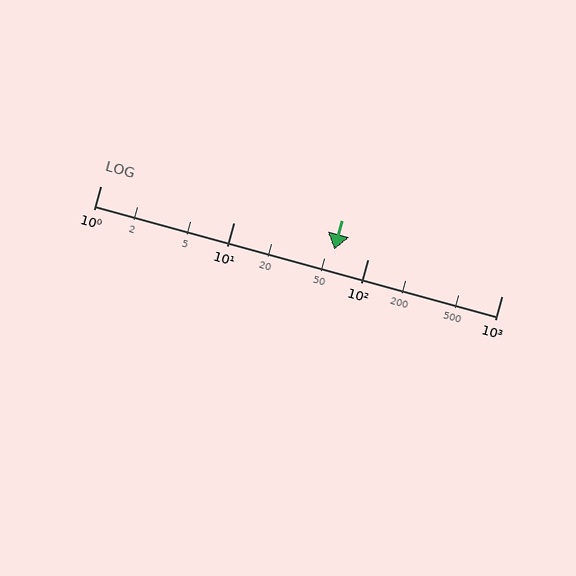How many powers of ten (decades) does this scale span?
The scale spans 3 decades, from 1 to 1000.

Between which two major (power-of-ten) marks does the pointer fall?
The pointer is between 10 and 100.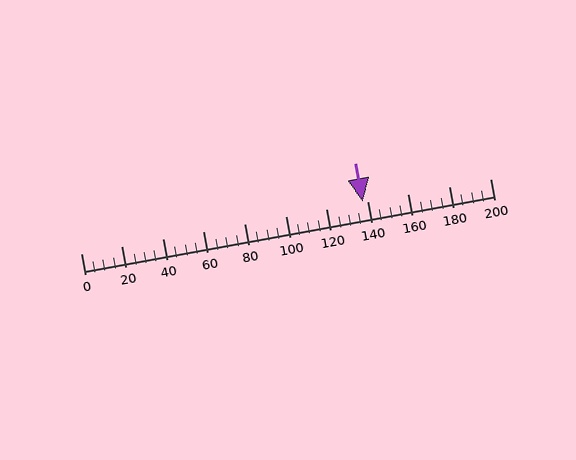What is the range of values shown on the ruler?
The ruler shows values from 0 to 200.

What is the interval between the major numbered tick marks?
The major tick marks are spaced 20 units apart.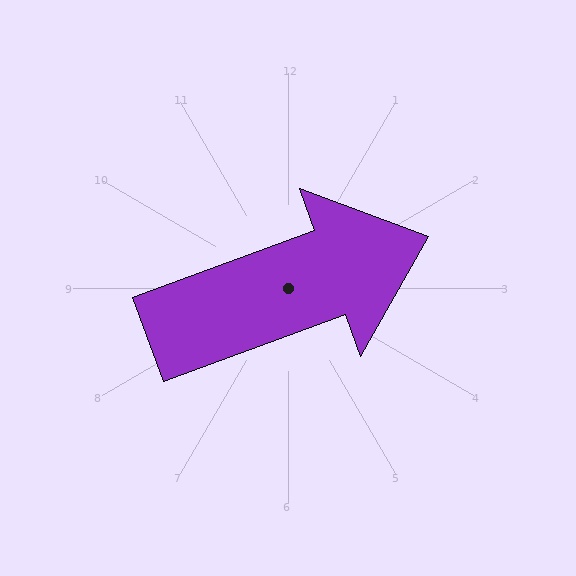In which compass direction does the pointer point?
East.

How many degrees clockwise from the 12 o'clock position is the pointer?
Approximately 70 degrees.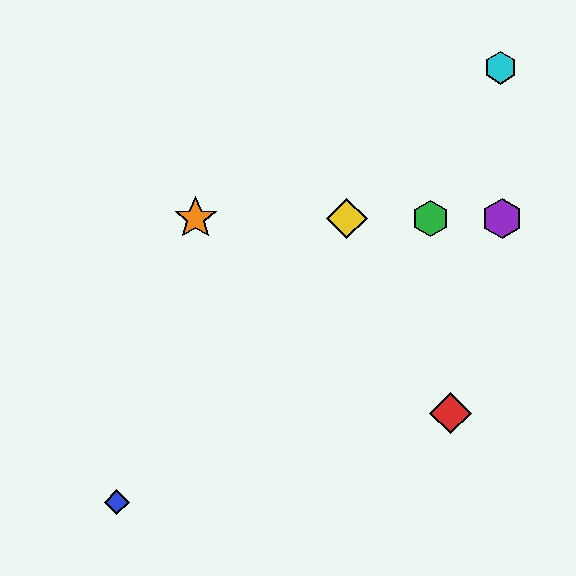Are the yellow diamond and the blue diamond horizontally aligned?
No, the yellow diamond is at y≈218 and the blue diamond is at y≈502.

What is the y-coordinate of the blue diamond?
The blue diamond is at y≈502.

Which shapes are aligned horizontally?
The green hexagon, the yellow diamond, the purple hexagon, the orange star are aligned horizontally.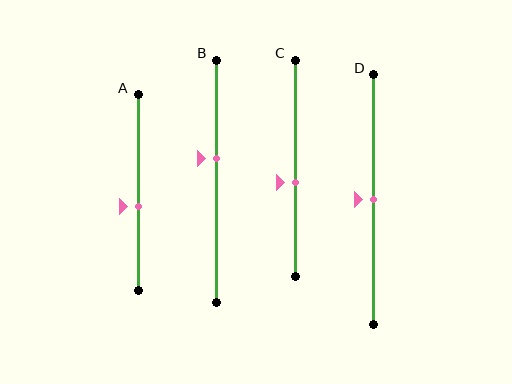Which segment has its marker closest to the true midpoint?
Segment D has its marker closest to the true midpoint.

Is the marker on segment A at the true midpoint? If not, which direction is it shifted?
No, the marker on segment A is shifted downward by about 7% of the segment length.